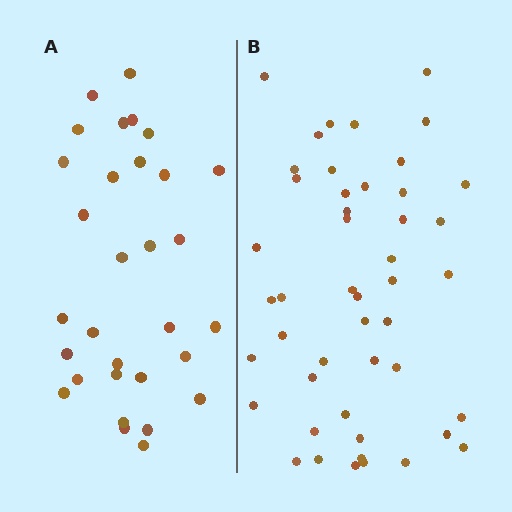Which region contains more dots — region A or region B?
Region B (the right region) has more dots.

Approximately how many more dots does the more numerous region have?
Region B has approximately 15 more dots than region A.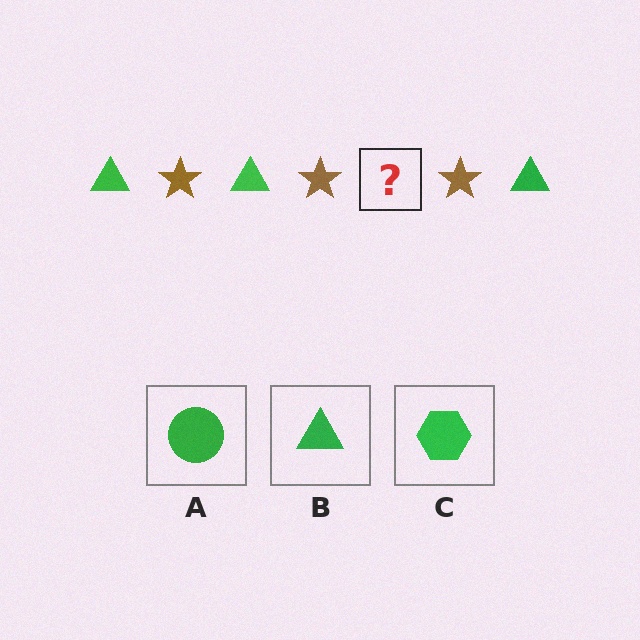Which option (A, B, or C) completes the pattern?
B.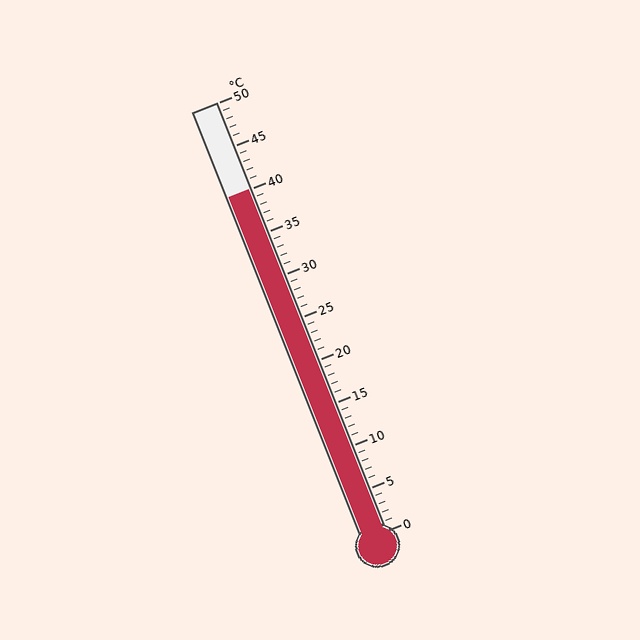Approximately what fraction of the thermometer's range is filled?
The thermometer is filled to approximately 80% of its range.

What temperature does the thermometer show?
The thermometer shows approximately 40°C.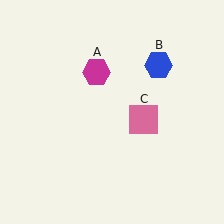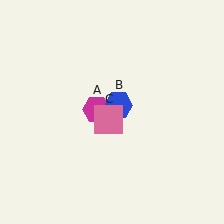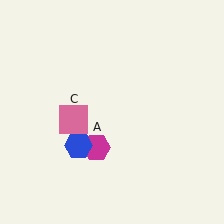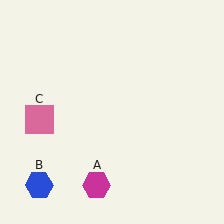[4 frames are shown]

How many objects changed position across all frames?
3 objects changed position: magenta hexagon (object A), blue hexagon (object B), pink square (object C).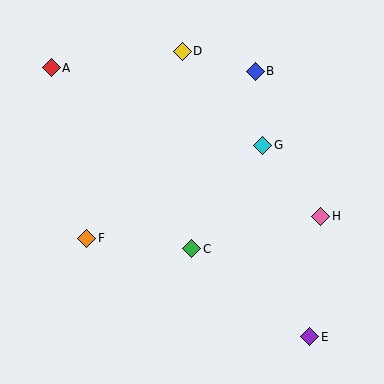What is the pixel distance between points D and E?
The distance between D and E is 313 pixels.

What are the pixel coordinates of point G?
Point G is at (263, 145).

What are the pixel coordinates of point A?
Point A is at (51, 68).